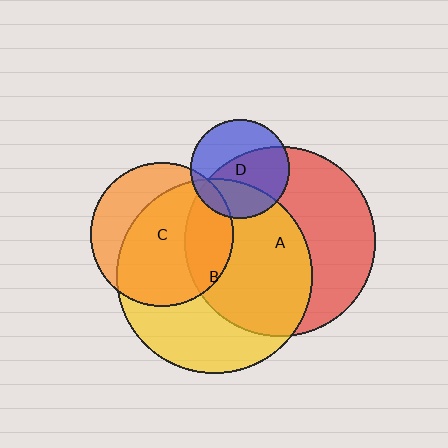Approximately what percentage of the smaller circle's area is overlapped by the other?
Approximately 10%.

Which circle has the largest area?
Circle B (yellow).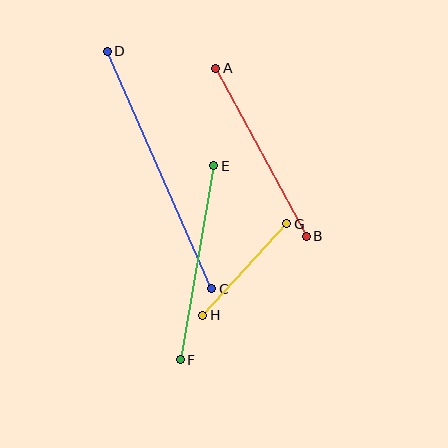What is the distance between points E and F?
The distance is approximately 197 pixels.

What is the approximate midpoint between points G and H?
The midpoint is at approximately (245, 270) pixels.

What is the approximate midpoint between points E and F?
The midpoint is at approximately (197, 263) pixels.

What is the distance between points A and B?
The distance is approximately 191 pixels.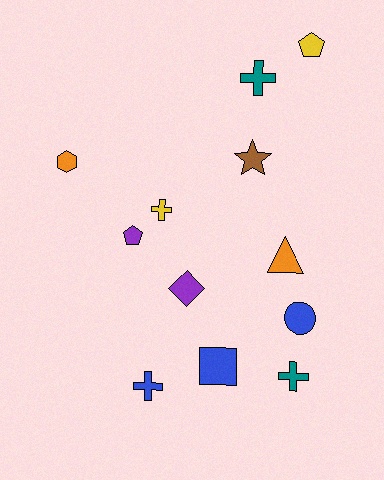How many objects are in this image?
There are 12 objects.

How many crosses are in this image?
There are 4 crosses.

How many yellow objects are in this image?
There are 2 yellow objects.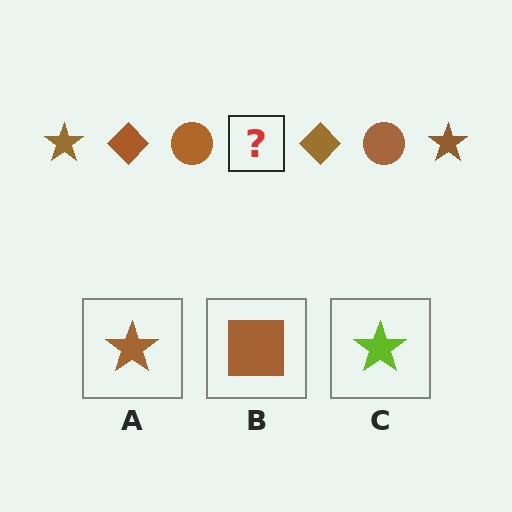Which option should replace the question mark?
Option A.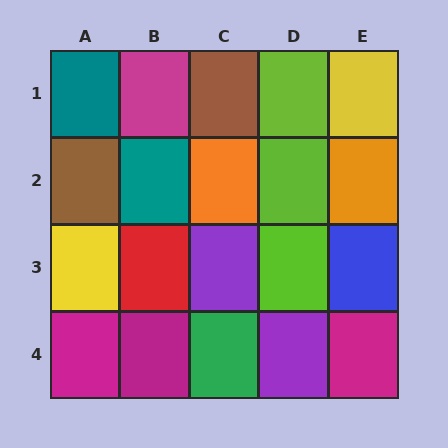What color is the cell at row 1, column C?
Brown.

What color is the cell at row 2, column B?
Teal.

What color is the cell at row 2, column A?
Brown.